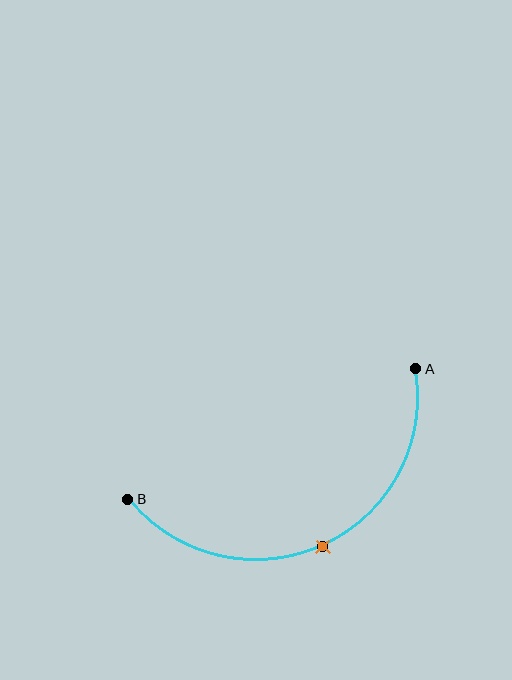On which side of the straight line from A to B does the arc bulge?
The arc bulges below the straight line connecting A and B.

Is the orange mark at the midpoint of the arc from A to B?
Yes. The orange mark lies on the arc at equal arc-length from both A and B — it is the arc midpoint.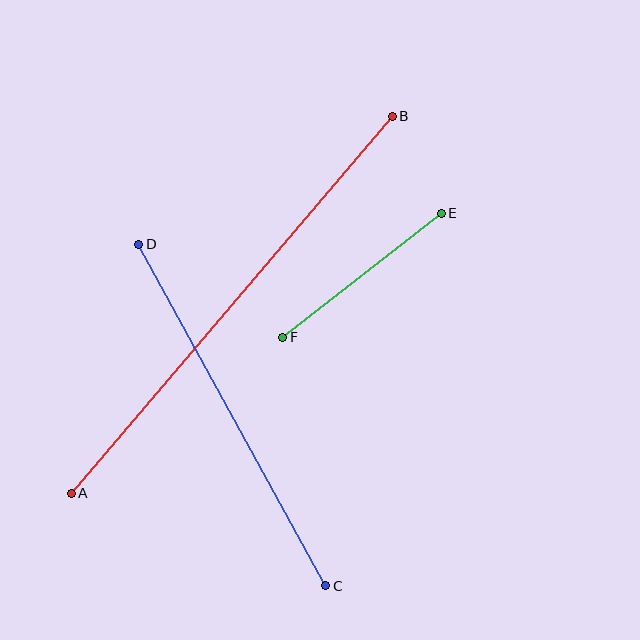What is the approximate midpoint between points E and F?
The midpoint is at approximately (362, 275) pixels.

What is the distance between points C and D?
The distance is approximately 389 pixels.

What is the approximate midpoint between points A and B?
The midpoint is at approximately (232, 305) pixels.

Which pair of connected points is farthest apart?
Points A and B are farthest apart.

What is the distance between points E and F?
The distance is approximately 201 pixels.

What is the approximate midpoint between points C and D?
The midpoint is at approximately (232, 415) pixels.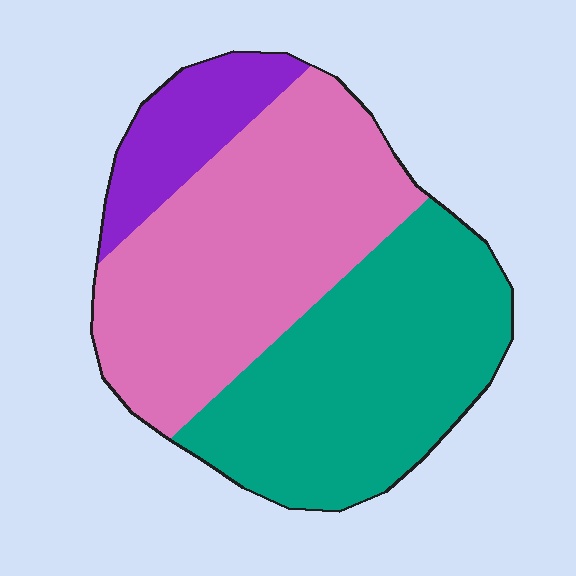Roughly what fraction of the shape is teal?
Teal takes up about two fifths (2/5) of the shape.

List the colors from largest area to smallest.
From largest to smallest: pink, teal, purple.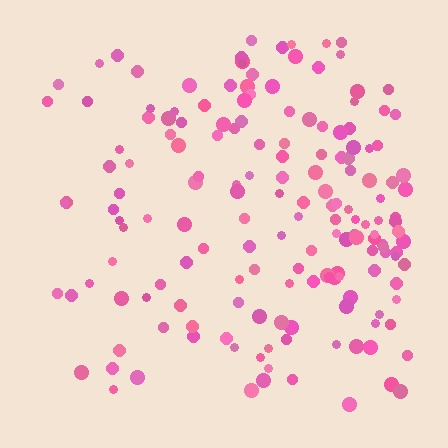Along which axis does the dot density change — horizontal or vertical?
Horizontal.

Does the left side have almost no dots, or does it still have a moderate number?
Still a moderate number, just noticeably fewer than the right.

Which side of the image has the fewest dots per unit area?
The left.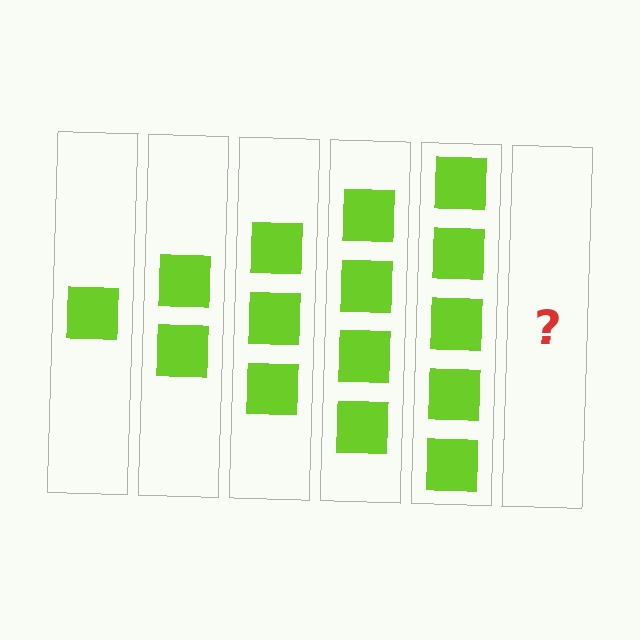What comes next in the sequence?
The next element should be 6 squares.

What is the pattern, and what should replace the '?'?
The pattern is that each step adds one more square. The '?' should be 6 squares.